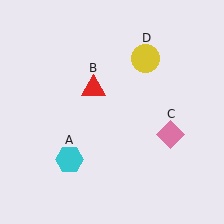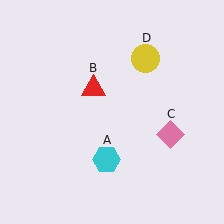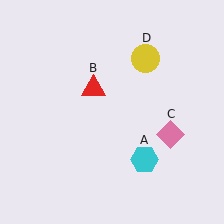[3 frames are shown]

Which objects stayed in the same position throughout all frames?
Red triangle (object B) and pink diamond (object C) and yellow circle (object D) remained stationary.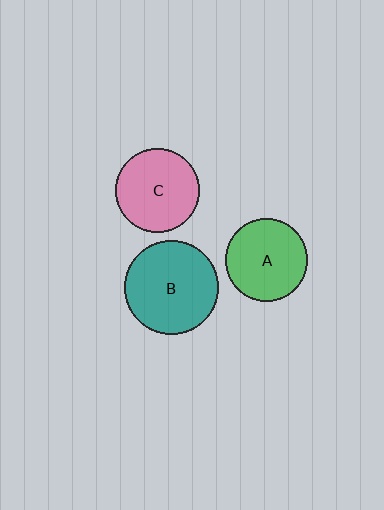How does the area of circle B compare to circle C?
Approximately 1.3 times.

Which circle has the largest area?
Circle B (teal).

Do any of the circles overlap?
No, none of the circles overlap.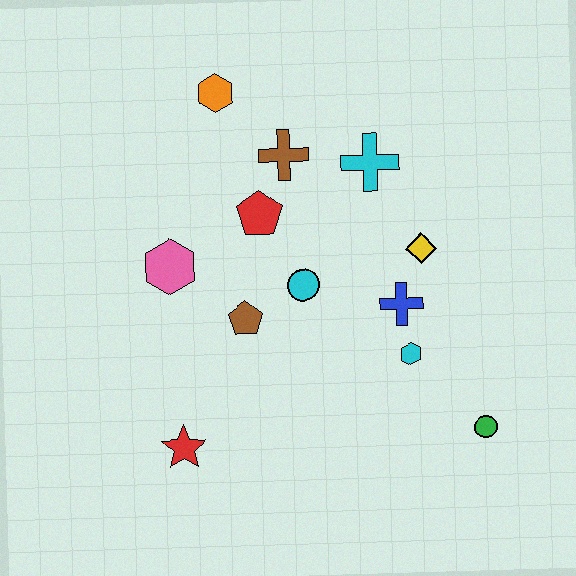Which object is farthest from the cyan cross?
The red star is farthest from the cyan cross.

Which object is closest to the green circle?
The cyan hexagon is closest to the green circle.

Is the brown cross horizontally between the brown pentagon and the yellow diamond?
Yes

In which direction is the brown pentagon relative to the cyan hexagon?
The brown pentagon is to the left of the cyan hexagon.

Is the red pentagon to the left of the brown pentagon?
No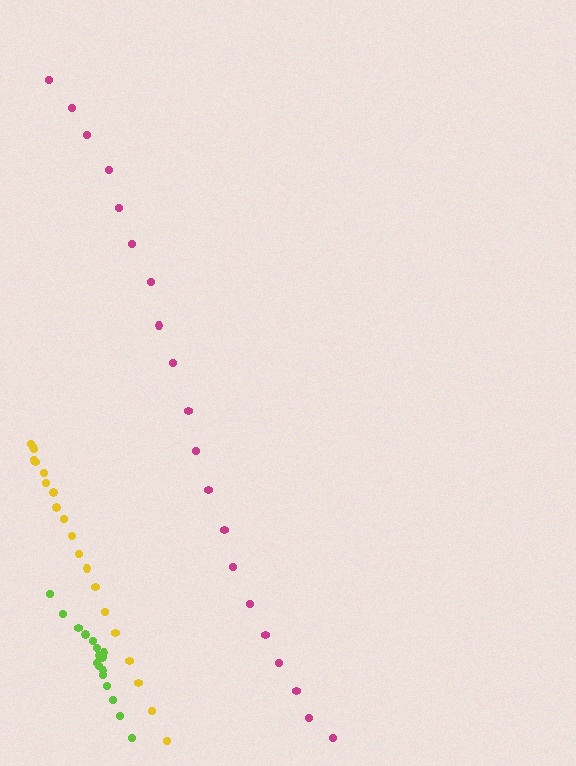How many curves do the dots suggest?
There are 3 distinct paths.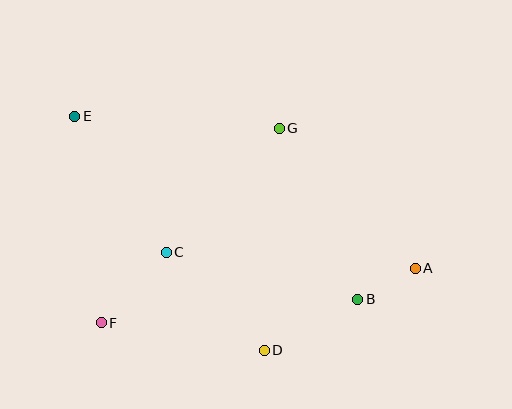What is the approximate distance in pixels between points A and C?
The distance between A and C is approximately 250 pixels.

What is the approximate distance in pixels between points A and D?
The distance between A and D is approximately 172 pixels.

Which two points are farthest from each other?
Points A and E are farthest from each other.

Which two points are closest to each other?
Points A and B are closest to each other.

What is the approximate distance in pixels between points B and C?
The distance between B and C is approximately 197 pixels.